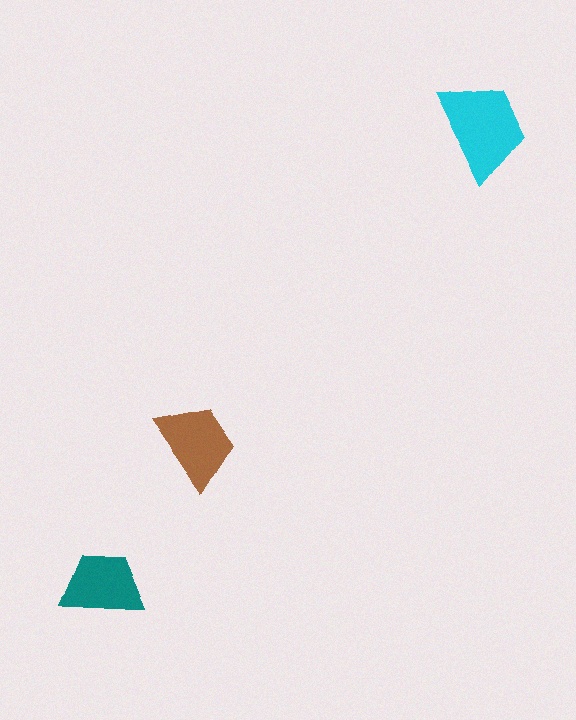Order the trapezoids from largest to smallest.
the cyan one, the brown one, the teal one.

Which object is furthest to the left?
The teal trapezoid is leftmost.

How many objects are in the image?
There are 3 objects in the image.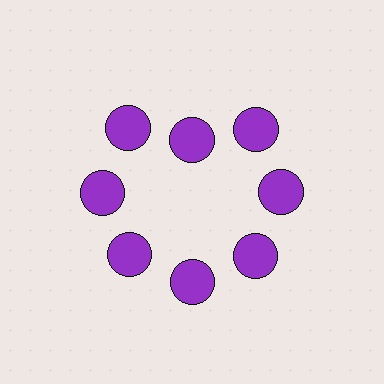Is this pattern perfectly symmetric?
No. The 8 purple circles are arranged in a ring, but one element near the 12 o'clock position is pulled inward toward the center, breaking the 8-fold rotational symmetry.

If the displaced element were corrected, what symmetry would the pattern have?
It would have 8-fold rotational symmetry — the pattern would map onto itself every 45 degrees.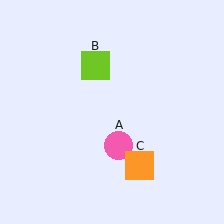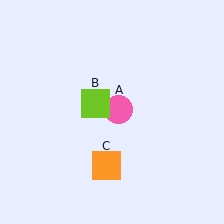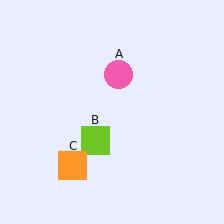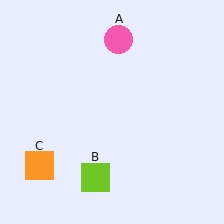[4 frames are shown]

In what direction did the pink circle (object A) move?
The pink circle (object A) moved up.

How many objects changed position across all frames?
3 objects changed position: pink circle (object A), lime square (object B), orange square (object C).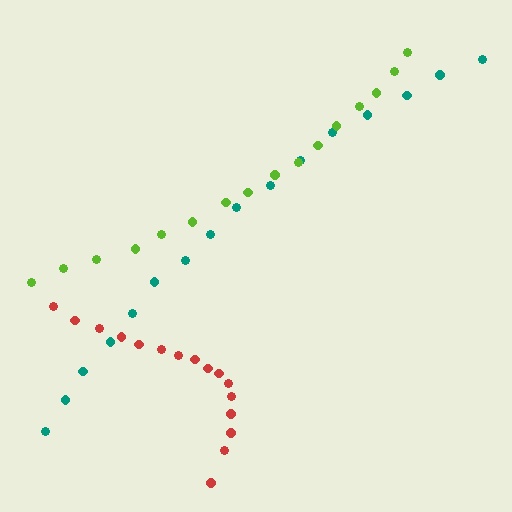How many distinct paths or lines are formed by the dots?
There are 3 distinct paths.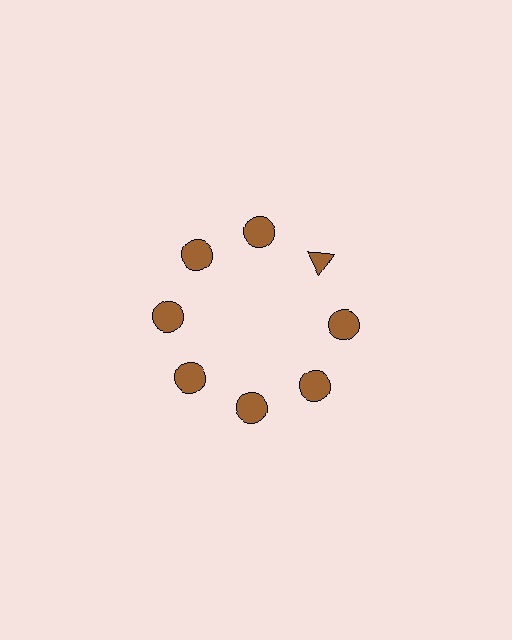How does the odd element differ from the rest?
It has a different shape: triangle instead of circle.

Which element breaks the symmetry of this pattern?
The brown triangle at roughly the 2 o'clock position breaks the symmetry. All other shapes are brown circles.